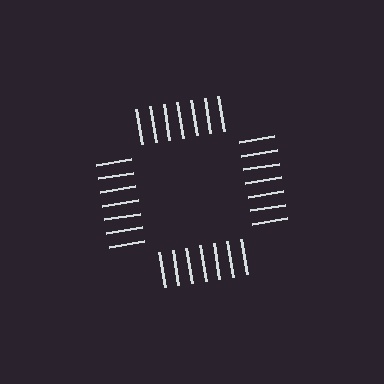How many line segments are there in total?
28 — 7 along each of the 4 edges.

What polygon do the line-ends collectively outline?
An illusory square — the line segments terminate on its edges but no continuous stroke is drawn.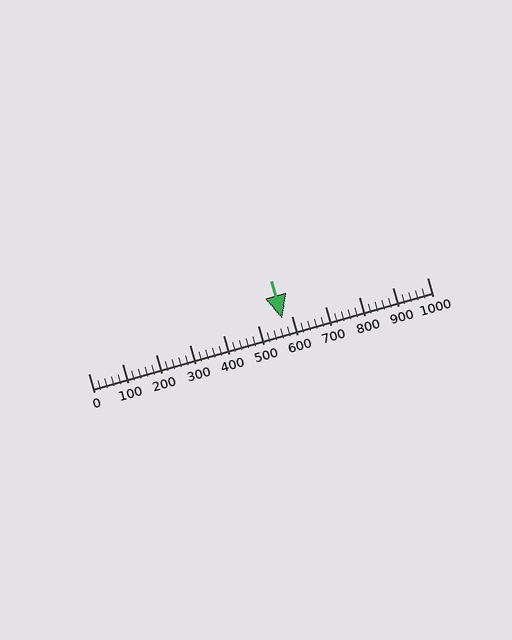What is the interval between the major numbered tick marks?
The major tick marks are spaced 100 units apart.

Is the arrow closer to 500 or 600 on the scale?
The arrow is closer to 600.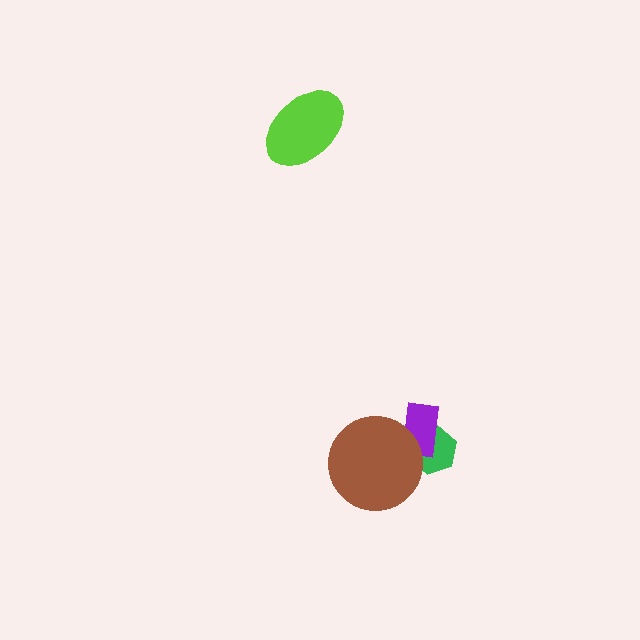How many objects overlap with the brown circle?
2 objects overlap with the brown circle.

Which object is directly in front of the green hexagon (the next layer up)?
The purple rectangle is directly in front of the green hexagon.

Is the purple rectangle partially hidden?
Yes, it is partially covered by another shape.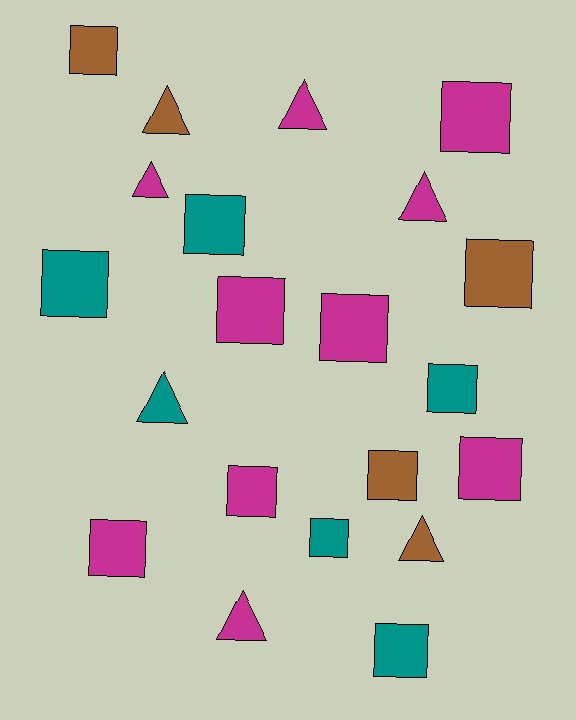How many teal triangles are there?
There is 1 teal triangle.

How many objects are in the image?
There are 21 objects.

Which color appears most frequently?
Magenta, with 10 objects.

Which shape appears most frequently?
Square, with 14 objects.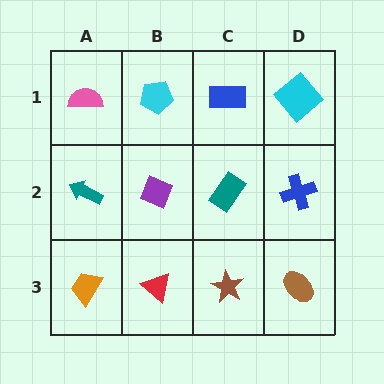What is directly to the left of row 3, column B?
An orange trapezoid.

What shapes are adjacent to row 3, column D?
A blue cross (row 2, column D), a brown star (row 3, column C).